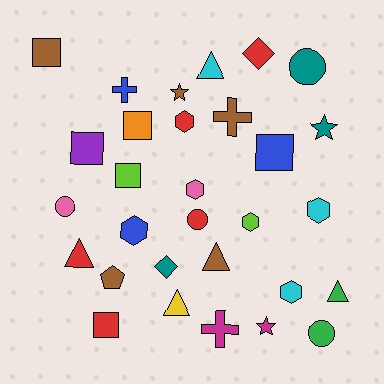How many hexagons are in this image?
There are 6 hexagons.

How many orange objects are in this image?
There is 1 orange object.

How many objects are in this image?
There are 30 objects.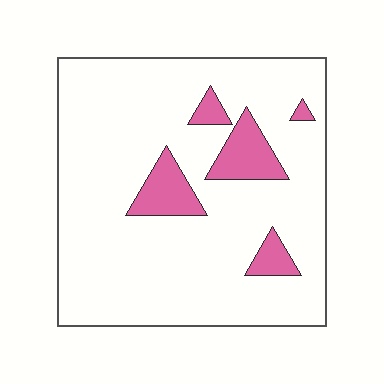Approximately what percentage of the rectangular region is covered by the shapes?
Approximately 10%.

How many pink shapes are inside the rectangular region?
5.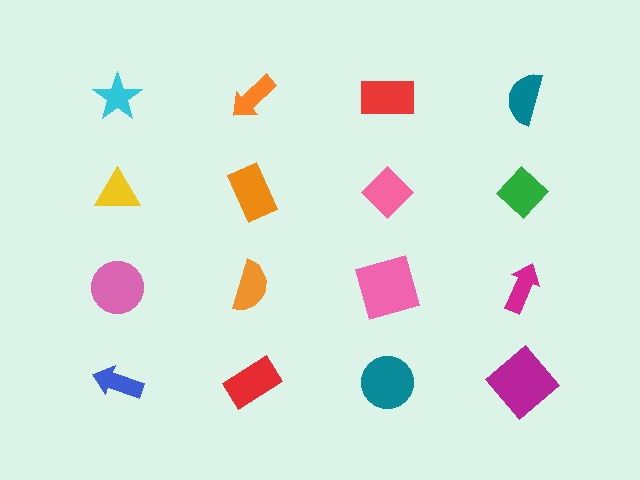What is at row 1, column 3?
A red rectangle.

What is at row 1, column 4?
A teal semicircle.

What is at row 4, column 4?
A magenta diamond.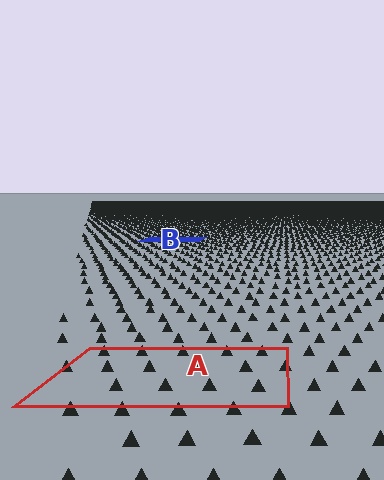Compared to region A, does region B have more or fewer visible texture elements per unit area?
Region B has more texture elements per unit area — they are packed more densely because it is farther away.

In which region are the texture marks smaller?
The texture marks are smaller in region B, because it is farther away.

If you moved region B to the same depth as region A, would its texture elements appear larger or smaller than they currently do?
They would appear larger. At a closer depth, the same texture elements are projected at a bigger on-screen size.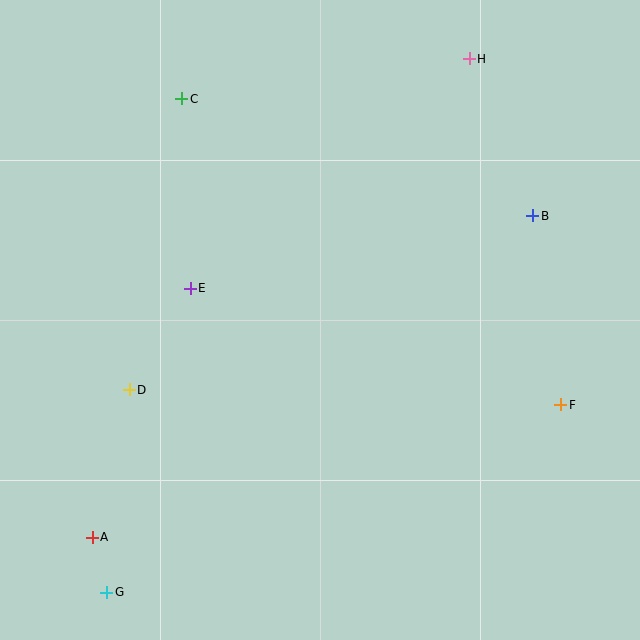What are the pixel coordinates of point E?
Point E is at (190, 288).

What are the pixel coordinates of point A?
Point A is at (92, 537).